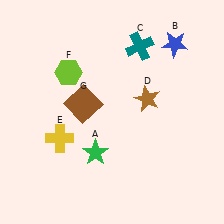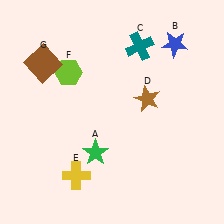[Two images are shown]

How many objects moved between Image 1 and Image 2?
2 objects moved between the two images.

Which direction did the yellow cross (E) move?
The yellow cross (E) moved down.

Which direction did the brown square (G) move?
The brown square (G) moved up.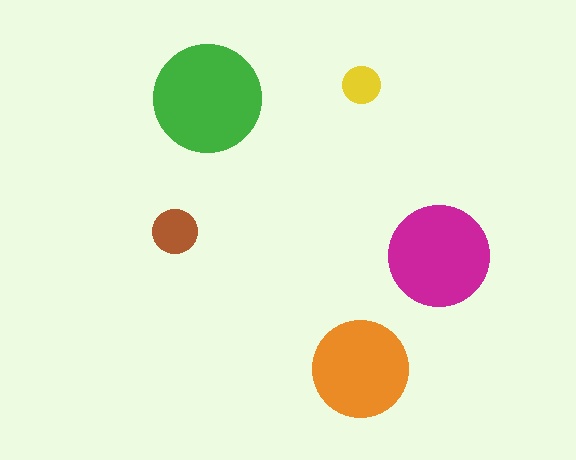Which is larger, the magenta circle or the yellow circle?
The magenta one.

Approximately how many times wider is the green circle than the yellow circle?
About 3 times wider.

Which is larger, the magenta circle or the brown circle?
The magenta one.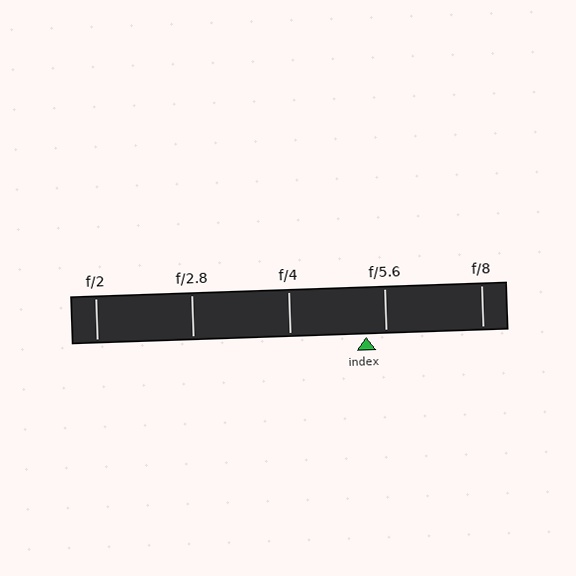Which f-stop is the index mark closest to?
The index mark is closest to f/5.6.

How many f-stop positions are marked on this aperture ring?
There are 5 f-stop positions marked.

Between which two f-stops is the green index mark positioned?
The index mark is between f/4 and f/5.6.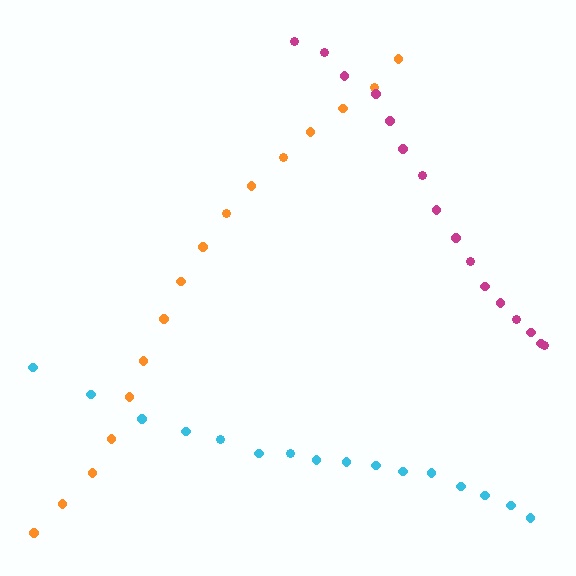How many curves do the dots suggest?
There are 3 distinct paths.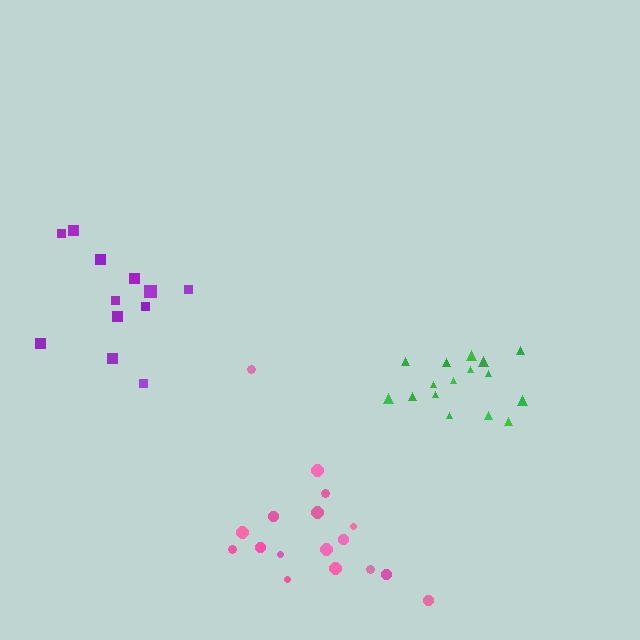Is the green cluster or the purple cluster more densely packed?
Green.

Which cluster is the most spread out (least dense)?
Pink.